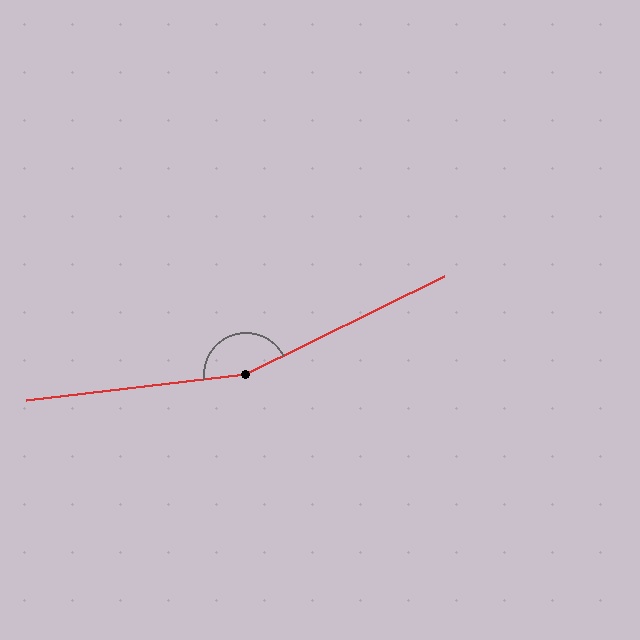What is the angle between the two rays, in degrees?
Approximately 160 degrees.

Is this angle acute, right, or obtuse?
It is obtuse.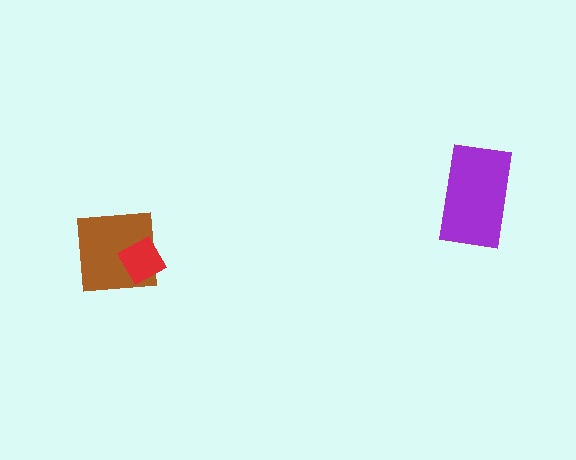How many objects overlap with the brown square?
1 object overlaps with the brown square.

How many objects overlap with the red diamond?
1 object overlaps with the red diamond.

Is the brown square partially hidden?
Yes, it is partially covered by another shape.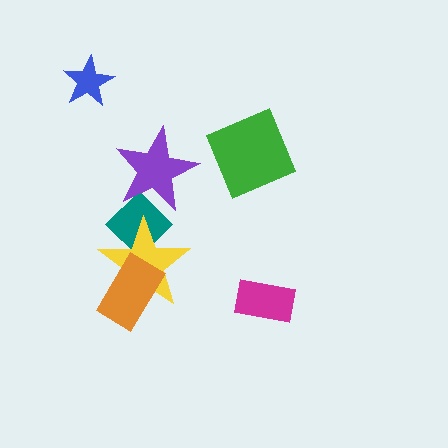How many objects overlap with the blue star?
0 objects overlap with the blue star.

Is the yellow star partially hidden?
Yes, it is partially covered by another shape.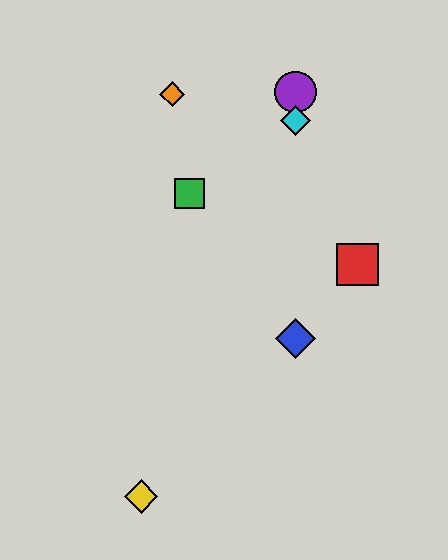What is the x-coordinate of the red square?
The red square is at x≈357.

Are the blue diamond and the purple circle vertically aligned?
Yes, both are at x≈296.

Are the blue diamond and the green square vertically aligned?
No, the blue diamond is at x≈296 and the green square is at x≈190.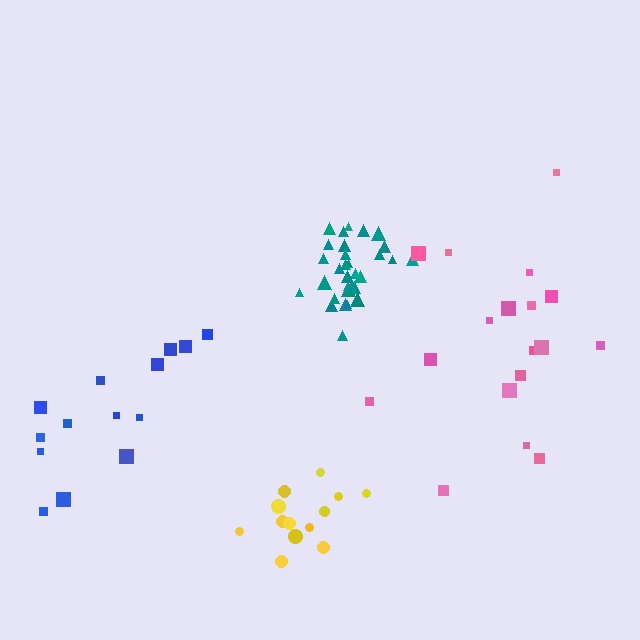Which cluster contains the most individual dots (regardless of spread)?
Teal (31).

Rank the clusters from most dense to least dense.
teal, yellow, pink, blue.